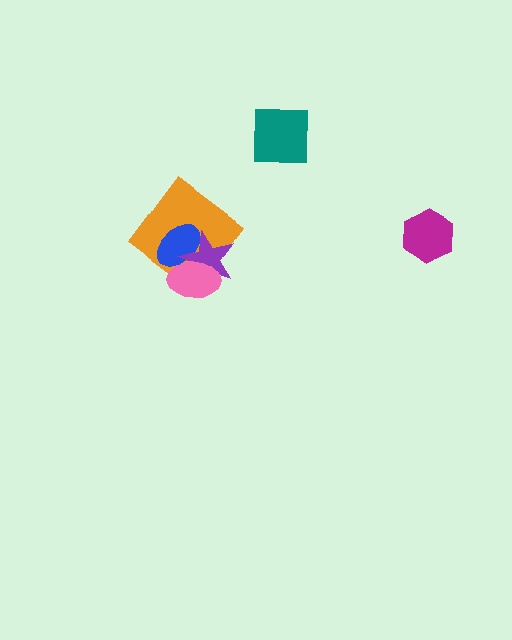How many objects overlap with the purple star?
3 objects overlap with the purple star.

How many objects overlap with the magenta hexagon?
0 objects overlap with the magenta hexagon.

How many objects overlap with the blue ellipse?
3 objects overlap with the blue ellipse.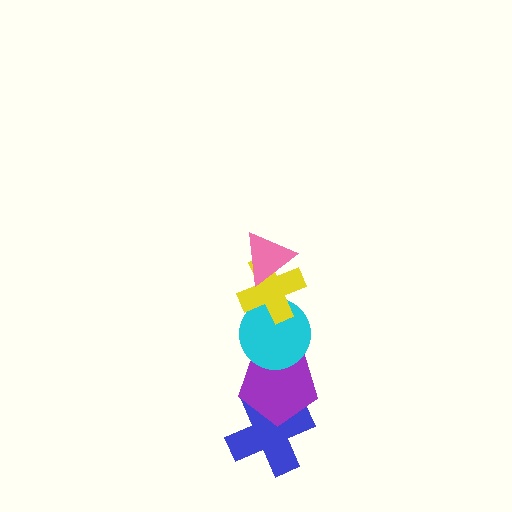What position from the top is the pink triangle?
The pink triangle is 1st from the top.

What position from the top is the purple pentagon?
The purple pentagon is 4th from the top.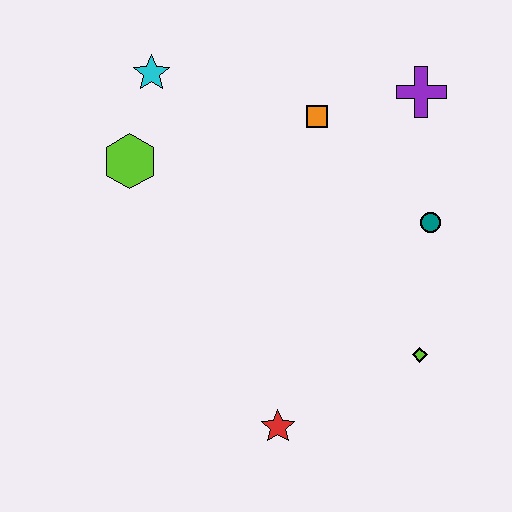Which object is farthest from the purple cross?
The red star is farthest from the purple cross.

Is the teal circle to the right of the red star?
Yes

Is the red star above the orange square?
No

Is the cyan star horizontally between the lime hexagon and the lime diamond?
Yes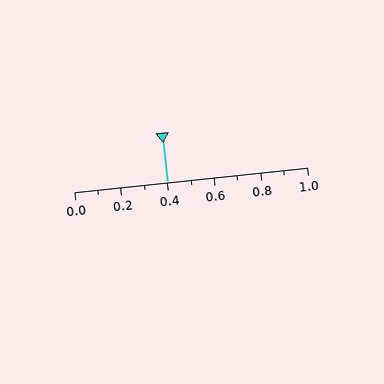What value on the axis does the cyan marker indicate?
The marker indicates approximately 0.4.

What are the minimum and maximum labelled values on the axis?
The axis runs from 0.0 to 1.0.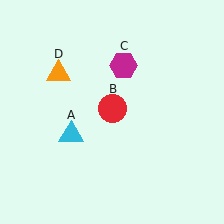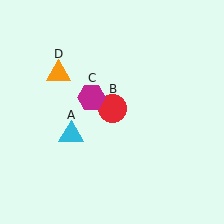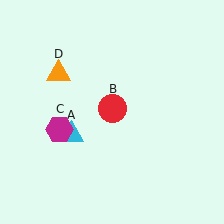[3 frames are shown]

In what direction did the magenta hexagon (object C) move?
The magenta hexagon (object C) moved down and to the left.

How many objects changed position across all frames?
1 object changed position: magenta hexagon (object C).